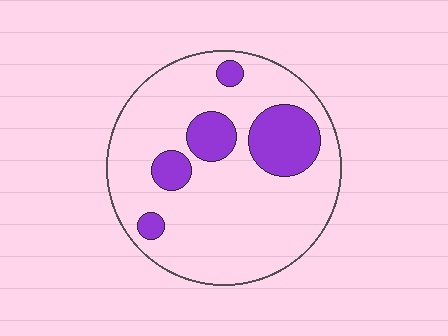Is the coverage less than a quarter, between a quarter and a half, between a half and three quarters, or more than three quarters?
Less than a quarter.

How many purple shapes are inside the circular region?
5.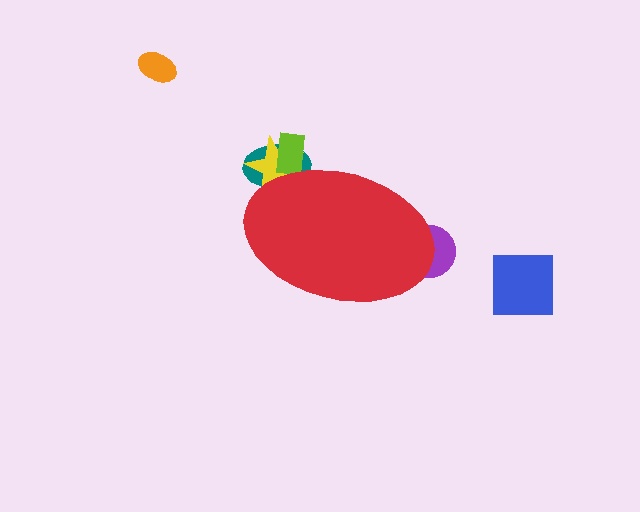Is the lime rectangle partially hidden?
Yes, the lime rectangle is partially hidden behind the red ellipse.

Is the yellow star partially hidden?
Yes, the yellow star is partially hidden behind the red ellipse.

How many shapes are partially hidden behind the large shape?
4 shapes are partially hidden.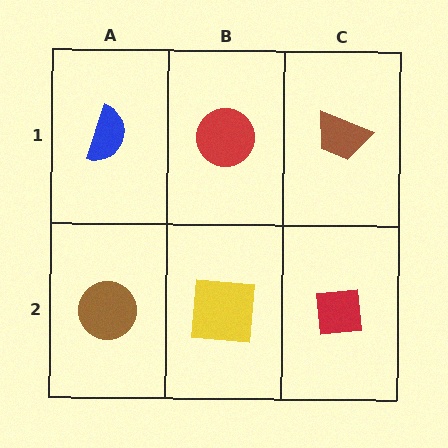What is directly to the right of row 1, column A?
A red circle.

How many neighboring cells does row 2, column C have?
2.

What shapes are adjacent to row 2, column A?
A blue semicircle (row 1, column A), a yellow square (row 2, column B).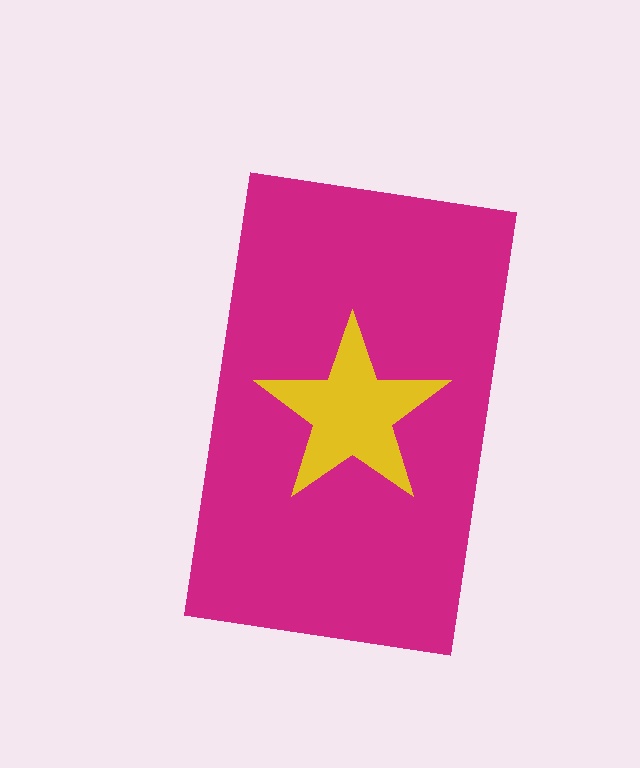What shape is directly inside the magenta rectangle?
The yellow star.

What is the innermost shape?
The yellow star.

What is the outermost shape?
The magenta rectangle.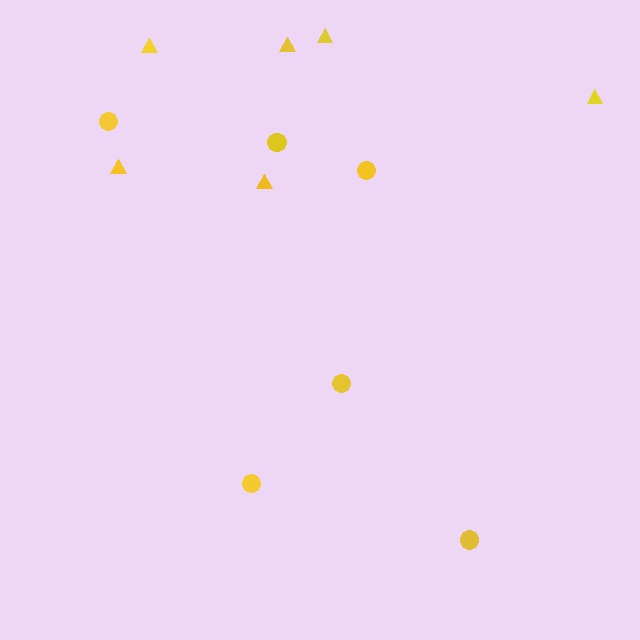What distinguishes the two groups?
There are 2 groups: one group of triangles (6) and one group of circles (6).